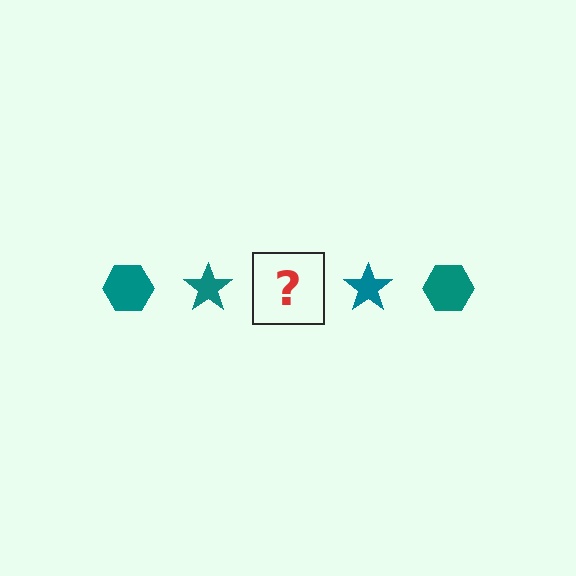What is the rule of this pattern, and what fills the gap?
The rule is that the pattern cycles through hexagon, star shapes in teal. The gap should be filled with a teal hexagon.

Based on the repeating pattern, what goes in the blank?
The blank should be a teal hexagon.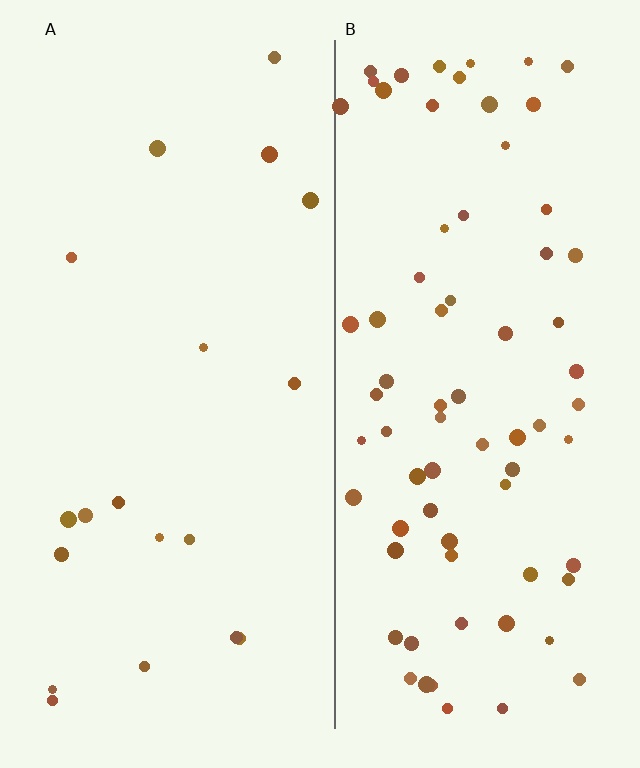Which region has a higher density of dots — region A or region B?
B (the right).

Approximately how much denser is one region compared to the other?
Approximately 3.9× — region B over region A.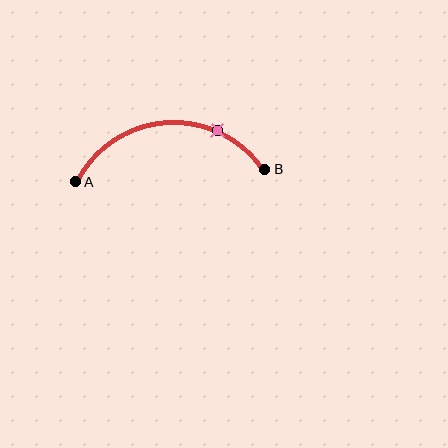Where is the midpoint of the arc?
The arc midpoint is the point on the curve farthest from the straight line joining A and B. It sits above that line.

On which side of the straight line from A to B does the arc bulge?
The arc bulges above the straight line connecting A and B.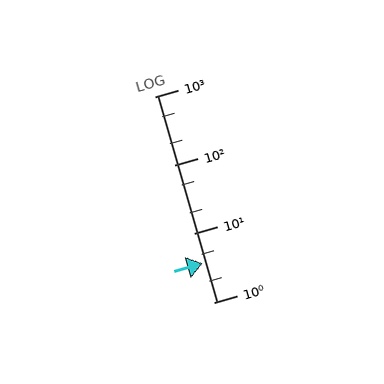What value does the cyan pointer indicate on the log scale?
The pointer indicates approximately 3.7.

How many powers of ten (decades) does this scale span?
The scale spans 3 decades, from 1 to 1000.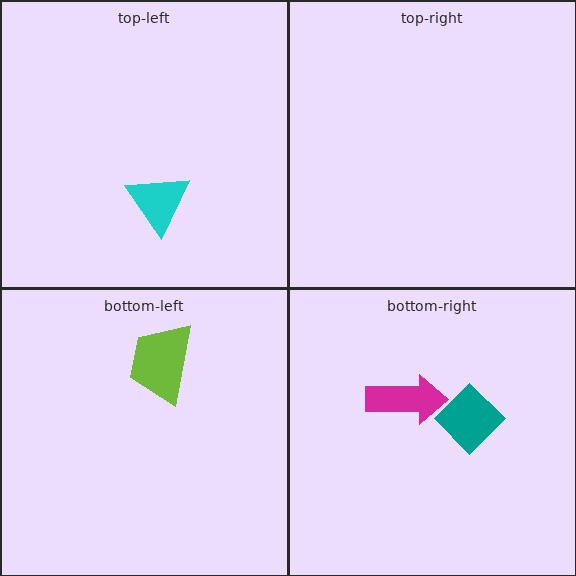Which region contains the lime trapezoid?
The bottom-left region.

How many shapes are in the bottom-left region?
1.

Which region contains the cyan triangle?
The top-left region.